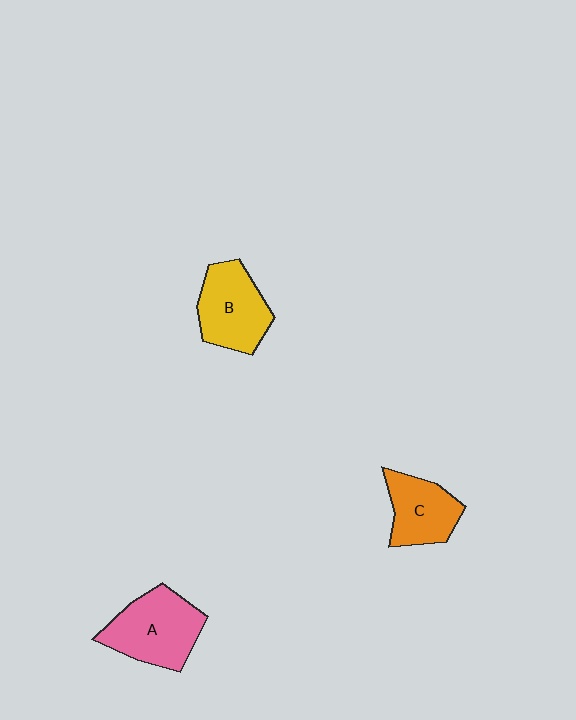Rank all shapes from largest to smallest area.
From largest to smallest: A (pink), B (yellow), C (orange).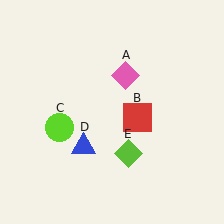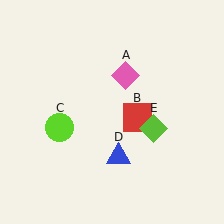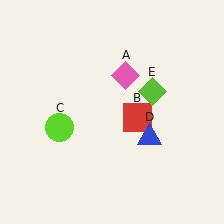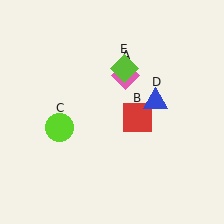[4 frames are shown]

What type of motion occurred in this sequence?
The blue triangle (object D), lime diamond (object E) rotated counterclockwise around the center of the scene.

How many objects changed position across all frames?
2 objects changed position: blue triangle (object D), lime diamond (object E).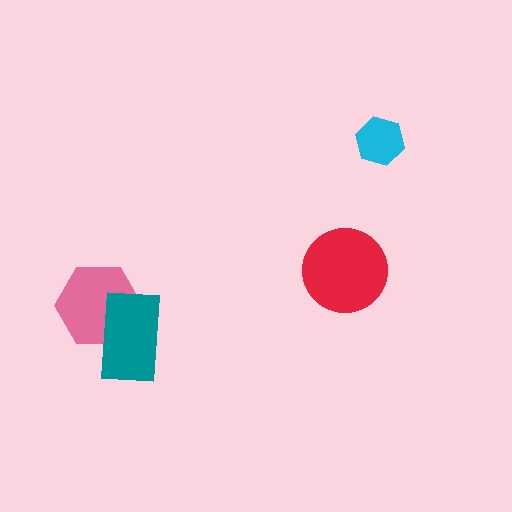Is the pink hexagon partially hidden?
Yes, it is partially covered by another shape.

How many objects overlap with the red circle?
0 objects overlap with the red circle.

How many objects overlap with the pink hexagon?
1 object overlaps with the pink hexagon.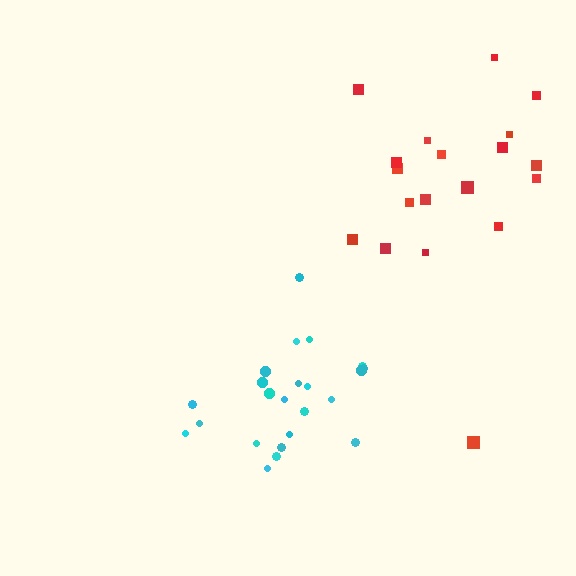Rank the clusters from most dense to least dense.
cyan, red.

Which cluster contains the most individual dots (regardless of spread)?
Cyan (24).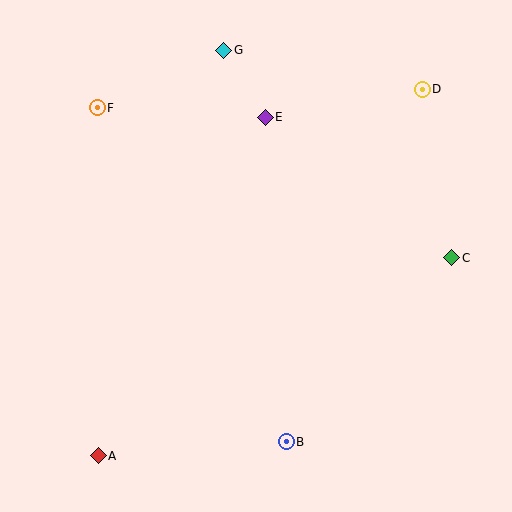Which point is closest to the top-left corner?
Point F is closest to the top-left corner.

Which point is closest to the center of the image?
Point E at (265, 117) is closest to the center.